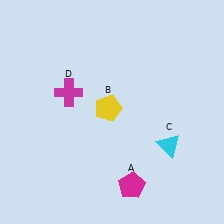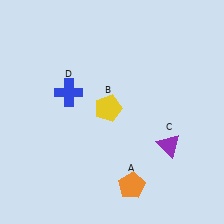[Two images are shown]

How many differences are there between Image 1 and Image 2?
There are 3 differences between the two images.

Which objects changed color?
A changed from magenta to orange. C changed from cyan to purple. D changed from magenta to blue.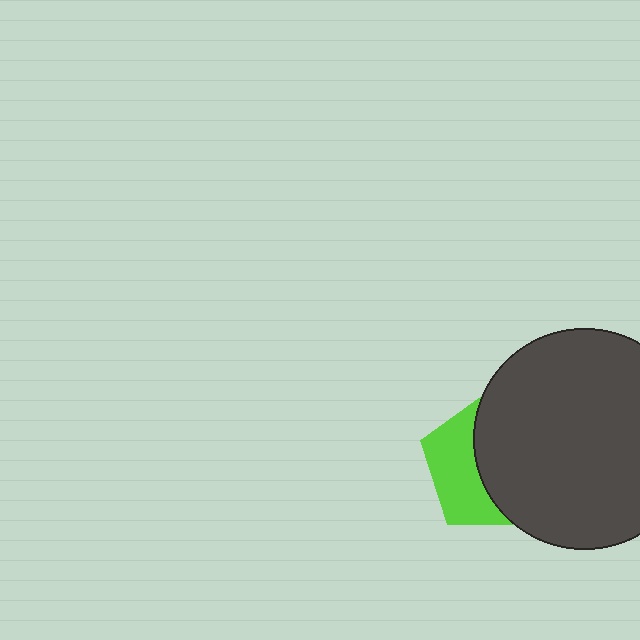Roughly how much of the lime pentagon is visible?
A small part of it is visible (roughly 41%).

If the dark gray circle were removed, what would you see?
You would see the complete lime pentagon.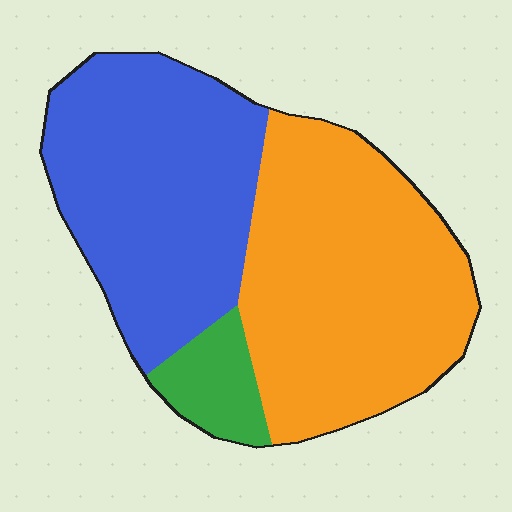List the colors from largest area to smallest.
From largest to smallest: orange, blue, green.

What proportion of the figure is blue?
Blue takes up about two fifths (2/5) of the figure.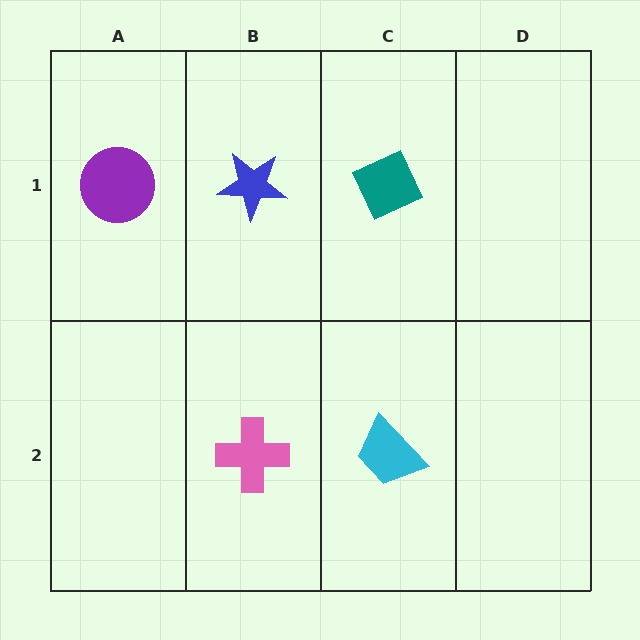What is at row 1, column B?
A blue star.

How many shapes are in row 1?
3 shapes.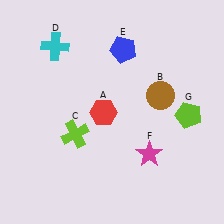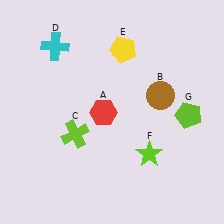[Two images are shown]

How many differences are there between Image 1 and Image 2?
There are 2 differences between the two images.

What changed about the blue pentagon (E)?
In Image 1, E is blue. In Image 2, it changed to yellow.